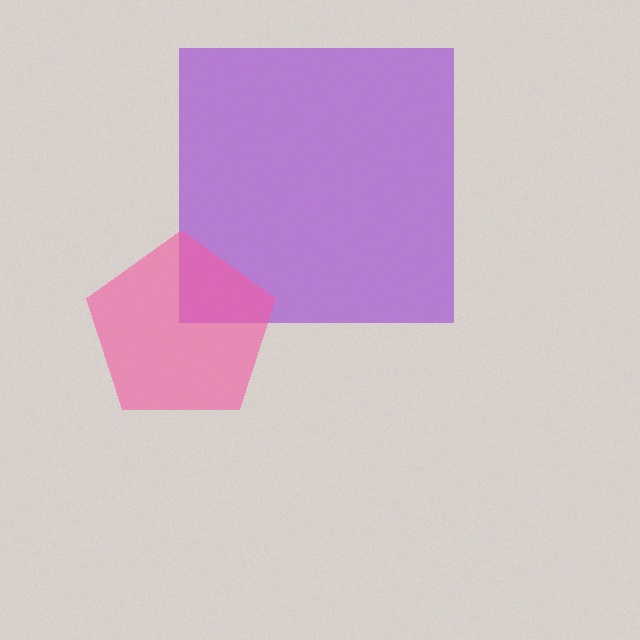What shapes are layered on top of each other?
The layered shapes are: a purple square, a pink pentagon.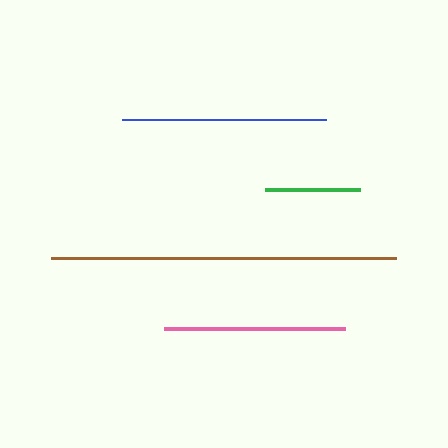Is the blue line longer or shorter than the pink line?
The blue line is longer than the pink line.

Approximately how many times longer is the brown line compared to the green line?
The brown line is approximately 3.6 times the length of the green line.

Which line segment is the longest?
The brown line is the longest at approximately 345 pixels.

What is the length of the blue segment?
The blue segment is approximately 204 pixels long.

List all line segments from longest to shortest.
From longest to shortest: brown, blue, pink, green.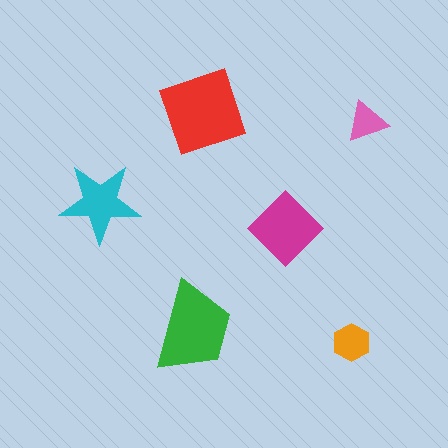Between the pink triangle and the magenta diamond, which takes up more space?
The magenta diamond.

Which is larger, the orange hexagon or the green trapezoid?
The green trapezoid.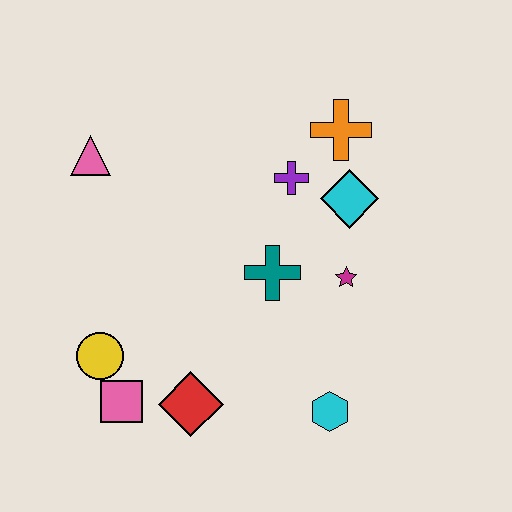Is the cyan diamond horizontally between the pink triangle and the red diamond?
No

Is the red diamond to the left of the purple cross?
Yes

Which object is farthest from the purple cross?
The pink square is farthest from the purple cross.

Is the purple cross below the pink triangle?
Yes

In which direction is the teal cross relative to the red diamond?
The teal cross is above the red diamond.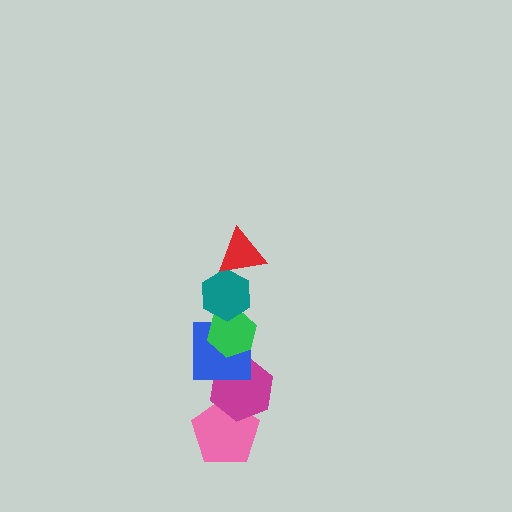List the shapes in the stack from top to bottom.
From top to bottom: the red triangle, the teal hexagon, the green hexagon, the blue square, the magenta hexagon, the pink pentagon.